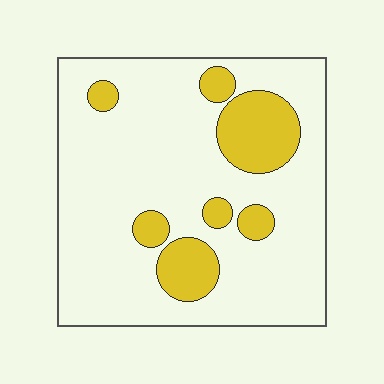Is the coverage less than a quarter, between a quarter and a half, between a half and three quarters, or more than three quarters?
Less than a quarter.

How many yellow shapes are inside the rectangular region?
7.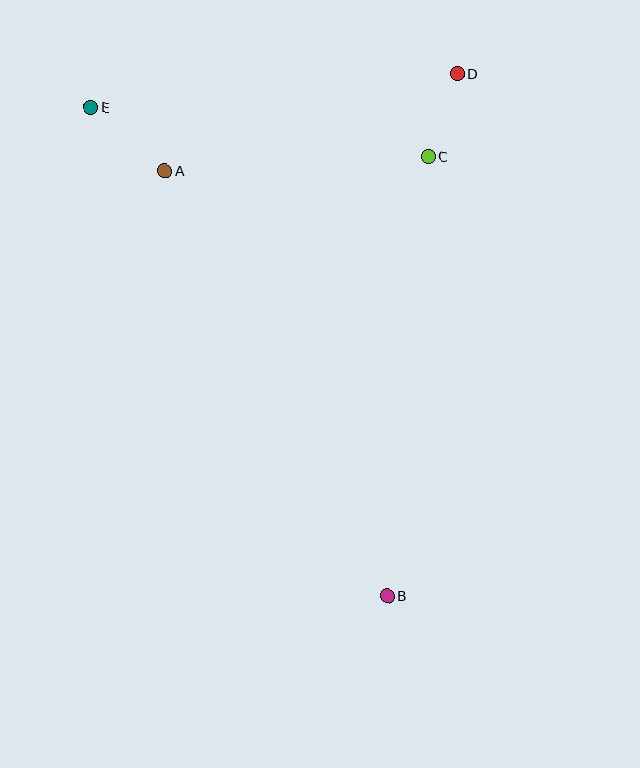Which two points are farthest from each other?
Points B and E are farthest from each other.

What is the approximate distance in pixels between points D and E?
The distance between D and E is approximately 368 pixels.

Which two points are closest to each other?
Points C and D are closest to each other.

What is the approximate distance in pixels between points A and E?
The distance between A and E is approximately 98 pixels.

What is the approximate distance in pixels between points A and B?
The distance between A and B is approximately 480 pixels.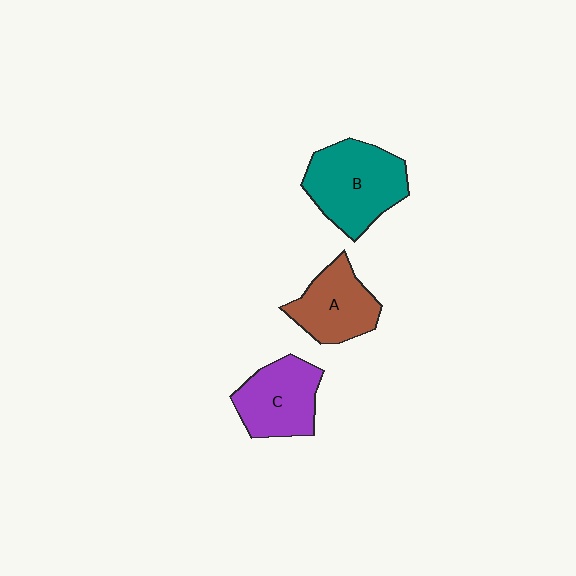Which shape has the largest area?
Shape B (teal).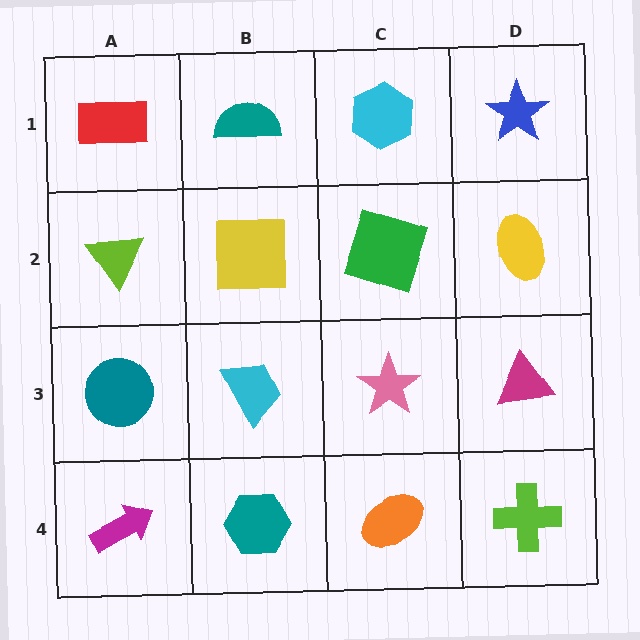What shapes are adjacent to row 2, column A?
A red rectangle (row 1, column A), a teal circle (row 3, column A), a yellow square (row 2, column B).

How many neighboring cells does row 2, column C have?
4.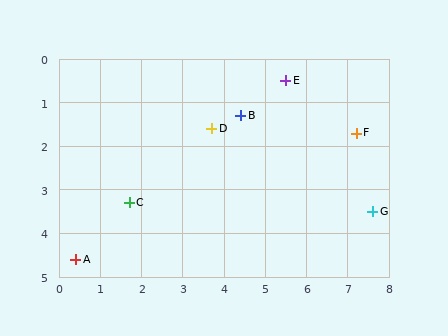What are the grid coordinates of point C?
Point C is at approximately (1.7, 3.3).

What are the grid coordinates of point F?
Point F is at approximately (7.2, 1.7).